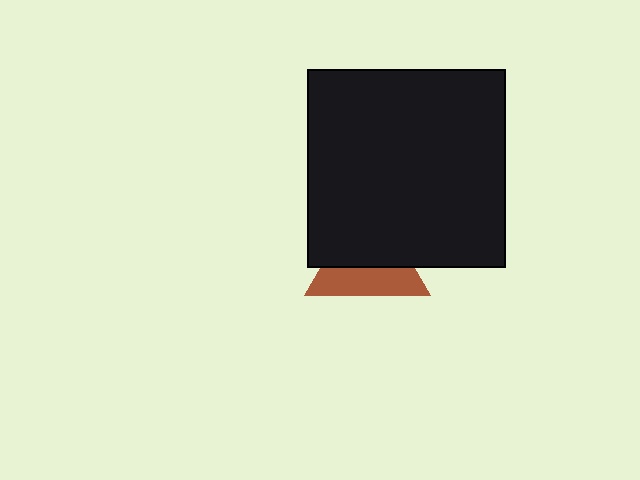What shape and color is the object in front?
The object in front is a black square.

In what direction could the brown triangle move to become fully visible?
The brown triangle could move down. That would shift it out from behind the black square entirely.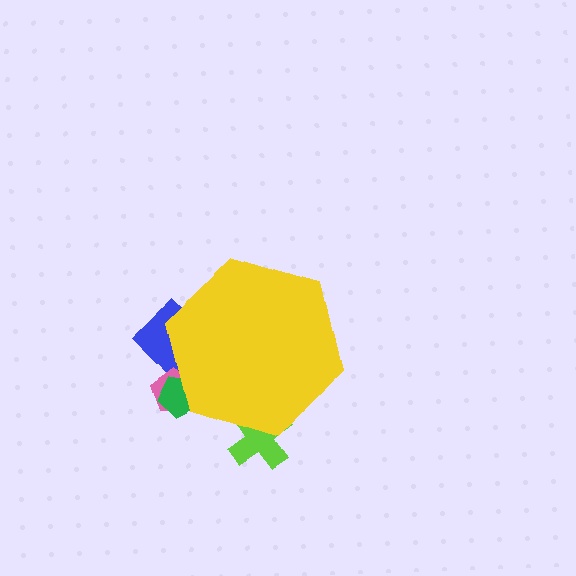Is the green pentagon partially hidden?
Yes, the green pentagon is partially hidden behind the yellow hexagon.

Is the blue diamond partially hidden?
Yes, the blue diamond is partially hidden behind the yellow hexagon.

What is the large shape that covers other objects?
A yellow hexagon.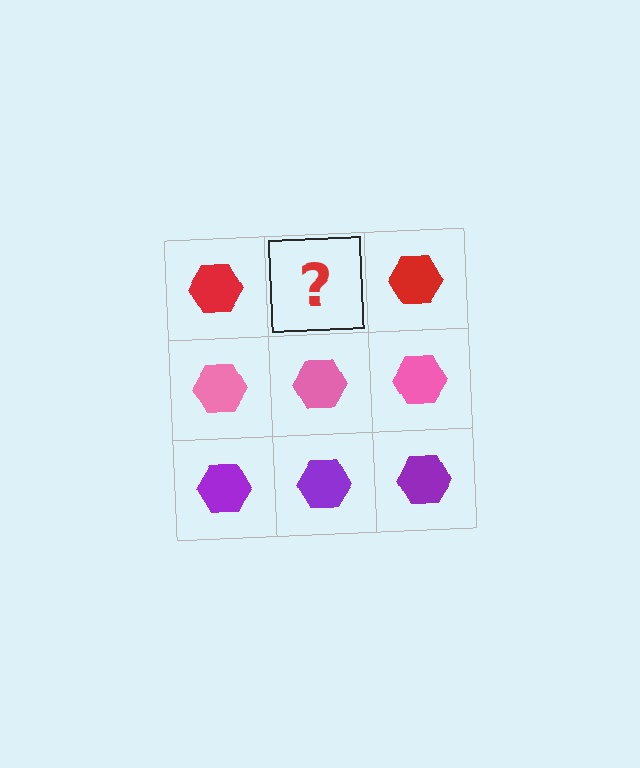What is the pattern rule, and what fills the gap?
The rule is that each row has a consistent color. The gap should be filled with a red hexagon.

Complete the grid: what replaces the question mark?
The question mark should be replaced with a red hexagon.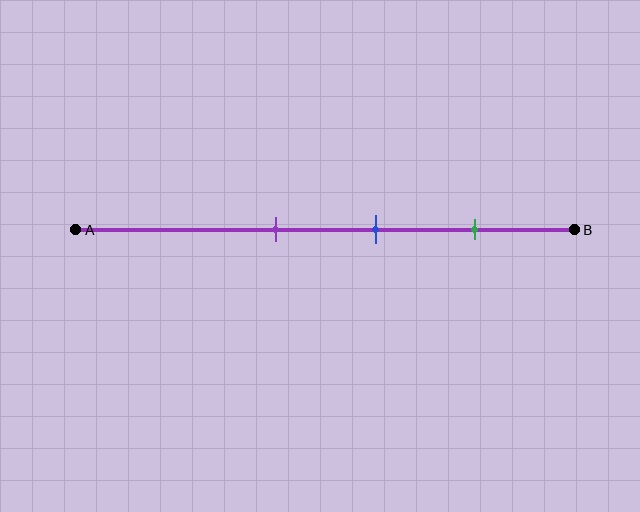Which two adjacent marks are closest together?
The purple and blue marks are the closest adjacent pair.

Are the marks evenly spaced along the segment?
Yes, the marks are approximately evenly spaced.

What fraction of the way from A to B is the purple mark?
The purple mark is approximately 40% (0.4) of the way from A to B.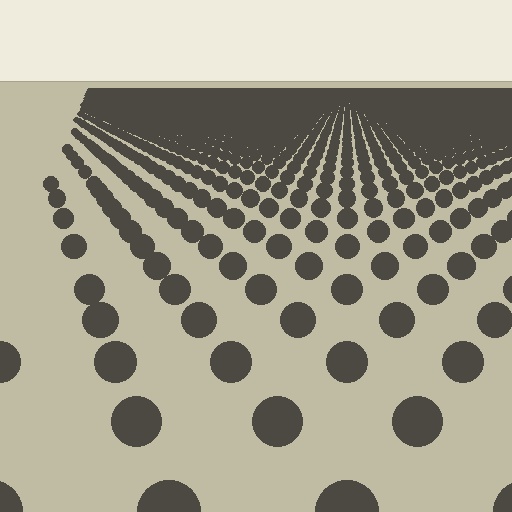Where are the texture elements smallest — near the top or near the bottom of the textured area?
Near the top.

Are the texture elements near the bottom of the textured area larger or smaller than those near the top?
Larger. Near the bottom, elements are closer to the viewer and appear at a bigger on-screen size.